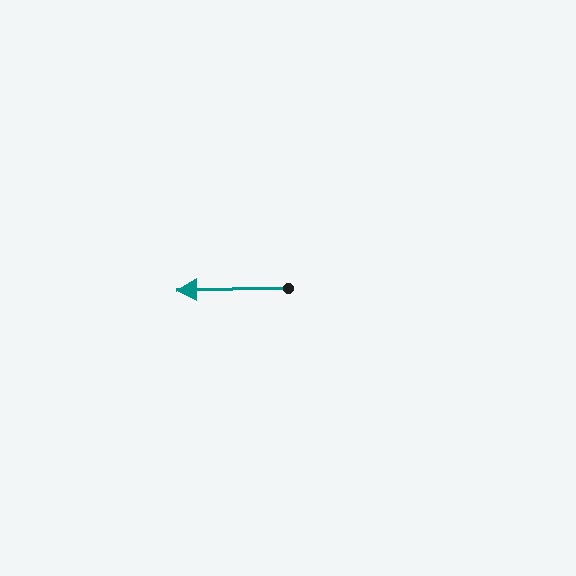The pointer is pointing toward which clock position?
Roughly 9 o'clock.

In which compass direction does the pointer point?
West.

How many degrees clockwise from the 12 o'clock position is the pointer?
Approximately 269 degrees.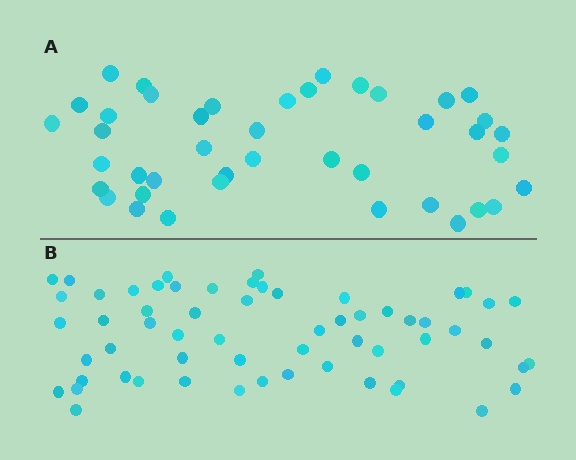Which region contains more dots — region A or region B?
Region B (the bottom region) has more dots.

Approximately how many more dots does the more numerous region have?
Region B has approximately 20 more dots than region A.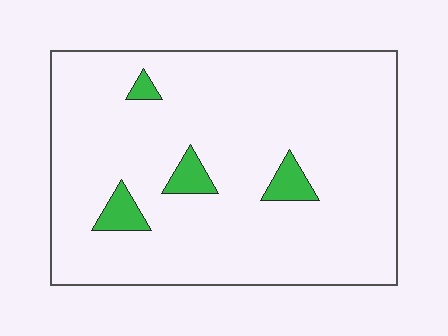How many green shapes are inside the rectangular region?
4.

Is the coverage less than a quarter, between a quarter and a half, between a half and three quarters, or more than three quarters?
Less than a quarter.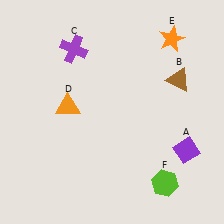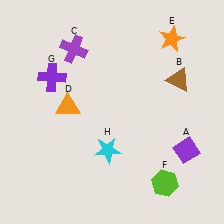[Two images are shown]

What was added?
A purple cross (G), a cyan star (H) were added in Image 2.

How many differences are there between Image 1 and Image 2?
There are 2 differences between the two images.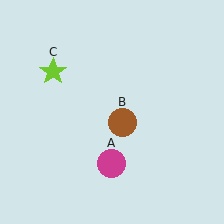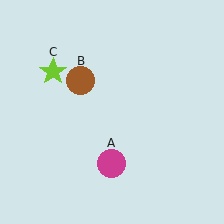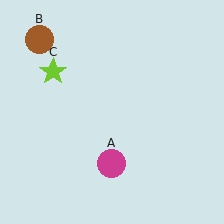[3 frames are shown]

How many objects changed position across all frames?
1 object changed position: brown circle (object B).